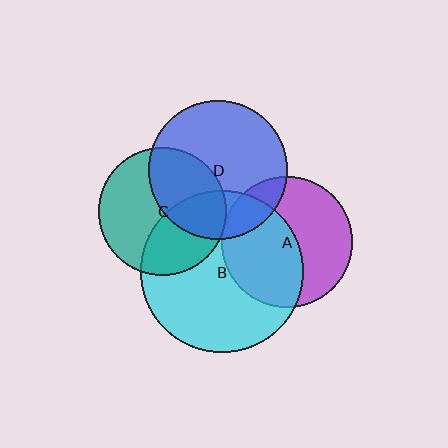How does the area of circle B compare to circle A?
Approximately 1.5 times.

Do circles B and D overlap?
Yes.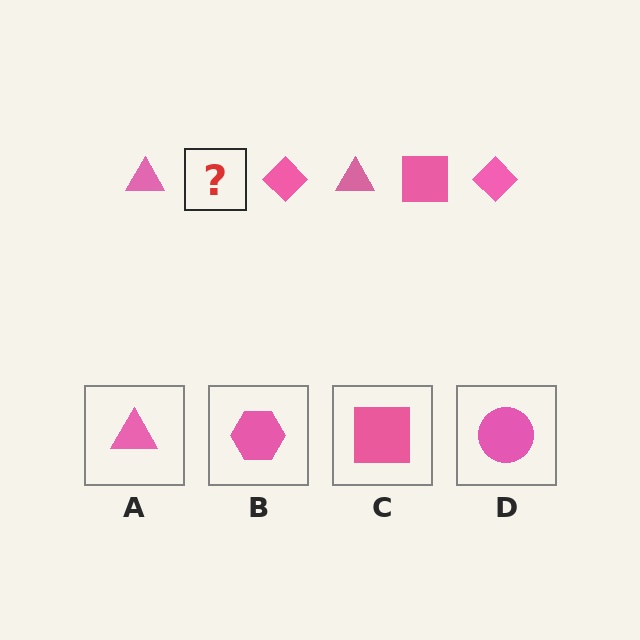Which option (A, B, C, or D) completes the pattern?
C.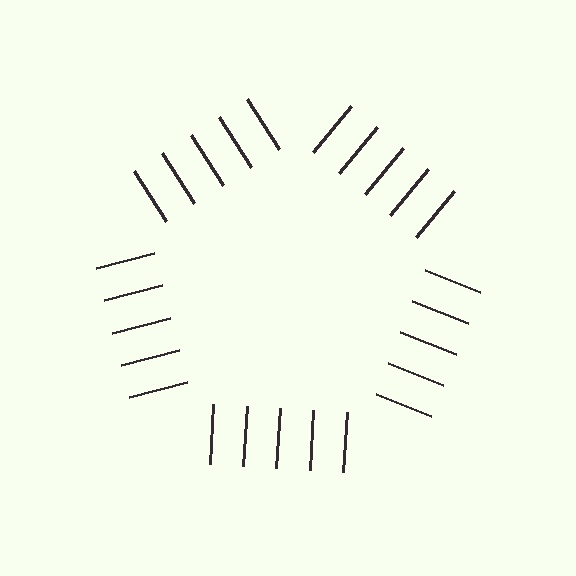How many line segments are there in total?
25 — 5 along each of the 5 edges.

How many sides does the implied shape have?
5 sides — the line-ends trace a pentagon.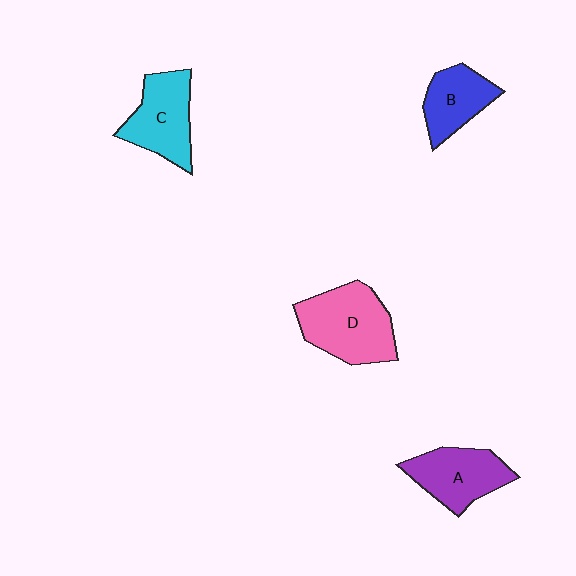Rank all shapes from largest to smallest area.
From largest to smallest: D (pink), C (cyan), A (purple), B (blue).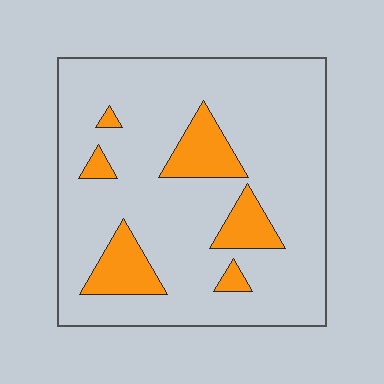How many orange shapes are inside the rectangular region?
6.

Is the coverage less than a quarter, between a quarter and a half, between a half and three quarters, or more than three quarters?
Less than a quarter.